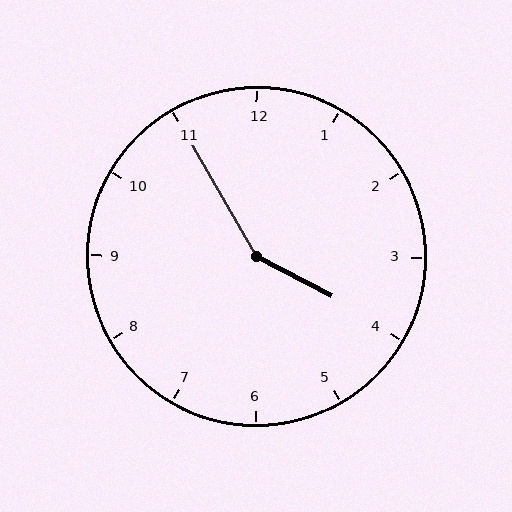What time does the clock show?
3:55.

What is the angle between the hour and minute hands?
Approximately 148 degrees.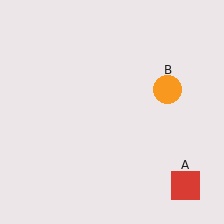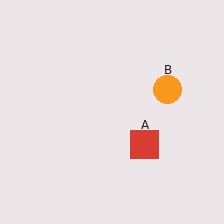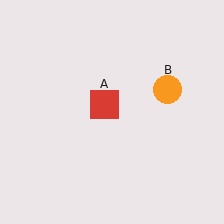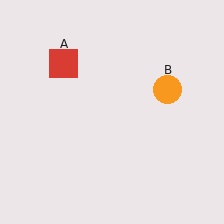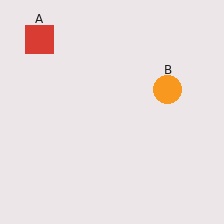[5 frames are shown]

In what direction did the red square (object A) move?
The red square (object A) moved up and to the left.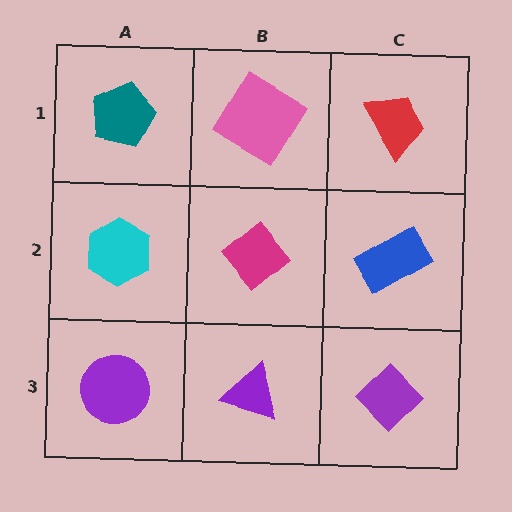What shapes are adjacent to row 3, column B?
A magenta diamond (row 2, column B), a purple circle (row 3, column A), a purple diamond (row 3, column C).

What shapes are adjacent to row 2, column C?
A red trapezoid (row 1, column C), a purple diamond (row 3, column C), a magenta diamond (row 2, column B).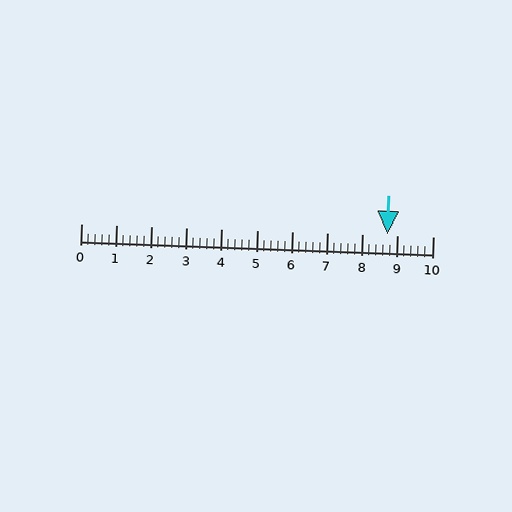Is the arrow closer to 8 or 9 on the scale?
The arrow is closer to 9.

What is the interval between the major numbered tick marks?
The major tick marks are spaced 1 units apart.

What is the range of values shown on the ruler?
The ruler shows values from 0 to 10.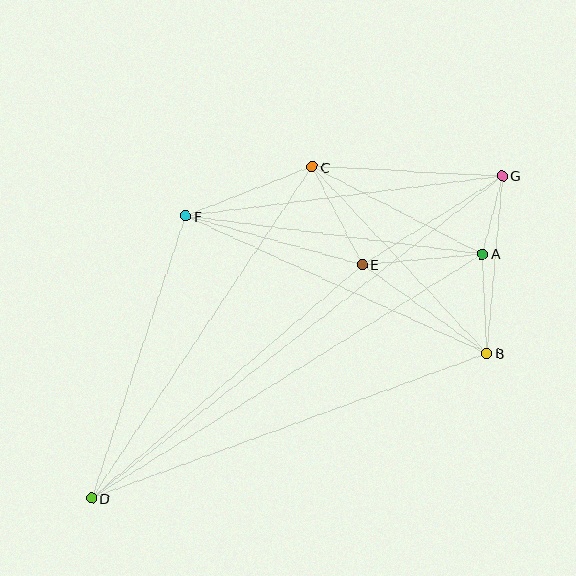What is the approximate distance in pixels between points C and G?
The distance between C and G is approximately 190 pixels.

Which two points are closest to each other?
Points A and G are closest to each other.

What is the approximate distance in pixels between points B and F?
The distance between B and F is approximately 331 pixels.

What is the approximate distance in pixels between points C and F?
The distance between C and F is approximately 136 pixels.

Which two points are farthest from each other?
Points D and G are farthest from each other.